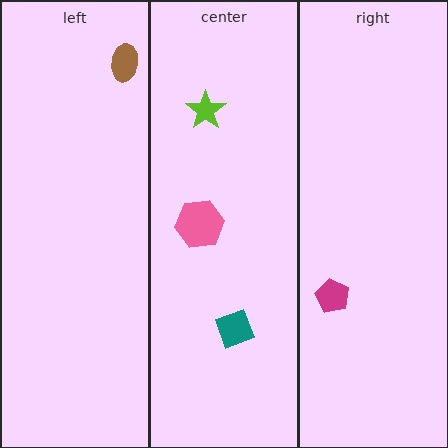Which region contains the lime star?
The center region.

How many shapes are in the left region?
1.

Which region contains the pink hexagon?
The center region.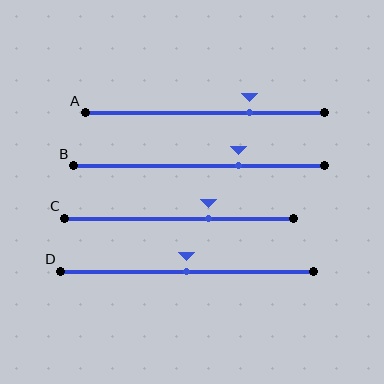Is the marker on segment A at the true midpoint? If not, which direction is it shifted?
No, the marker on segment A is shifted to the right by about 19% of the segment length.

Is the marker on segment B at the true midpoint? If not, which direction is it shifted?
No, the marker on segment B is shifted to the right by about 16% of the segment length.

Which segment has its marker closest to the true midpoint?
Segment D has its marker closest to the true midpoint.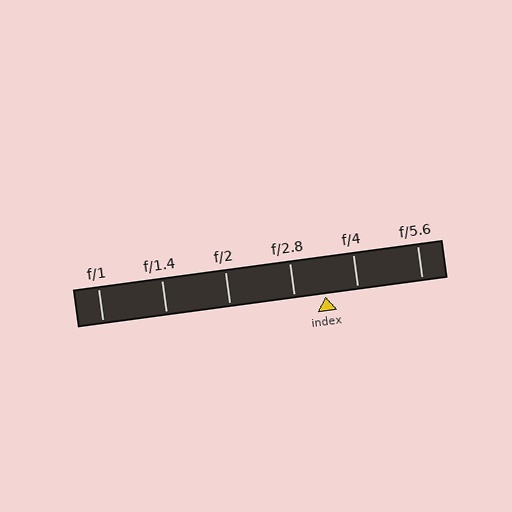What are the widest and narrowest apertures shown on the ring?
The widest aperture shown is f/1 and the narrowest is f/5.6.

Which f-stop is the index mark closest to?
The index mark is closest to f/2.8.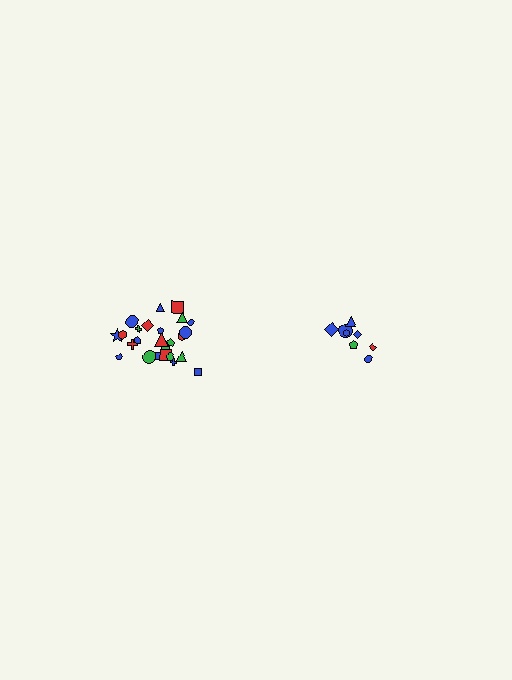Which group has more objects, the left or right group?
The left group.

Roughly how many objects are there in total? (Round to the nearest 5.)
Roughly 35 objects in total.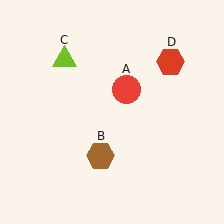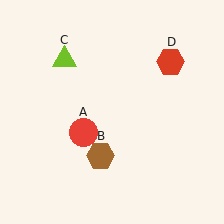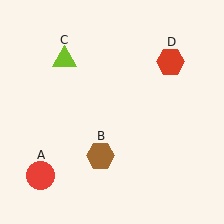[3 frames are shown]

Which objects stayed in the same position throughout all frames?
Brown hexagon (object B) and lime triangle (object C) and red hexagon (object D) remained stationary.